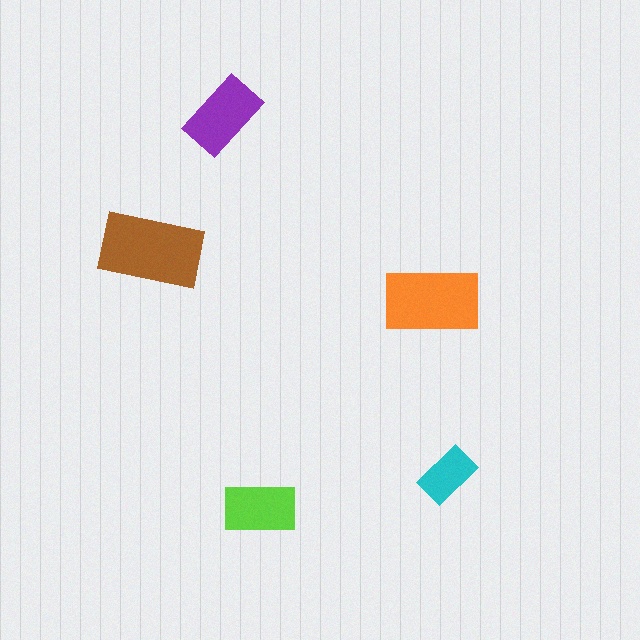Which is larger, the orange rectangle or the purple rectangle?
The orange one.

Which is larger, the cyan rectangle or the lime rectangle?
The lime one.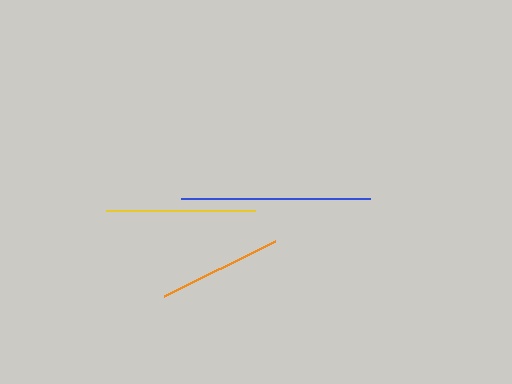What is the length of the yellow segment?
The yellow segment is approximately 149 pixels long.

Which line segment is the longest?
The blue line is the longest at approximately 190 pixels.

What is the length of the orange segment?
The orange segment is approximately 125 pixels long.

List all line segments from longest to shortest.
From longest to shortest: blue, yellow, orange.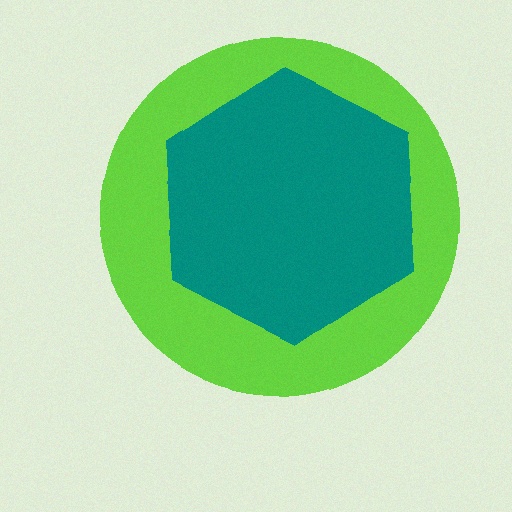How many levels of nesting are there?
2.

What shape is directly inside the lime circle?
The teal hexagon.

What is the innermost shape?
The teal hexagon.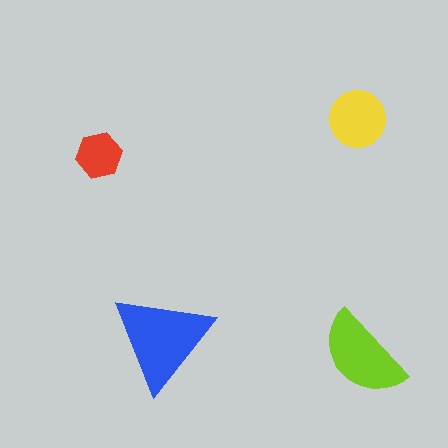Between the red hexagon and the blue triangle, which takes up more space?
The blue triangle.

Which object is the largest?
The blue triangle.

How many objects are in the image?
There are 4 objects in the image.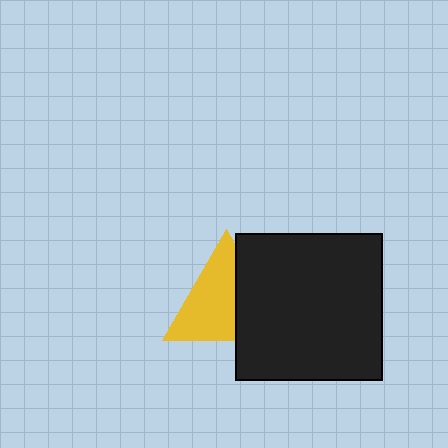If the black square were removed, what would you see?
You would see the complete yellow triangle.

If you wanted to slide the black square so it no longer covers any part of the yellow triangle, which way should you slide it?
Slide it right — that is the most direct way to separate the two shapes.